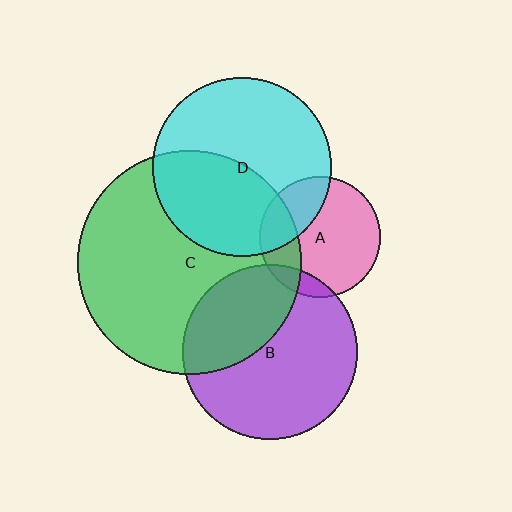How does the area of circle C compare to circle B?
Approximately 1.6 times.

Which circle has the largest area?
Circle C (green).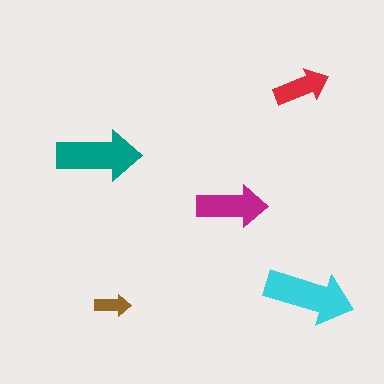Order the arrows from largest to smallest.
the cyan one, the teal one, the magenta one, the red one, the brown one.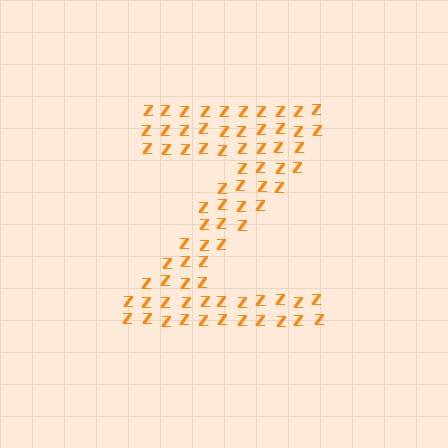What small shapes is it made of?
It is made of small letter Z's.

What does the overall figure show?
The overall figure shows the letter Z.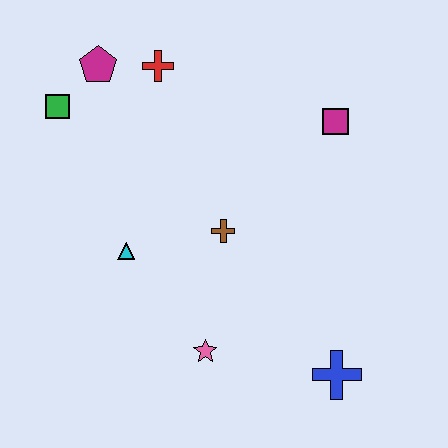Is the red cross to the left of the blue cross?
Yes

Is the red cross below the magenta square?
No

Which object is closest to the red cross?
The magenta pentagon is closest to the red cross.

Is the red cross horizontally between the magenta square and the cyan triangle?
Yes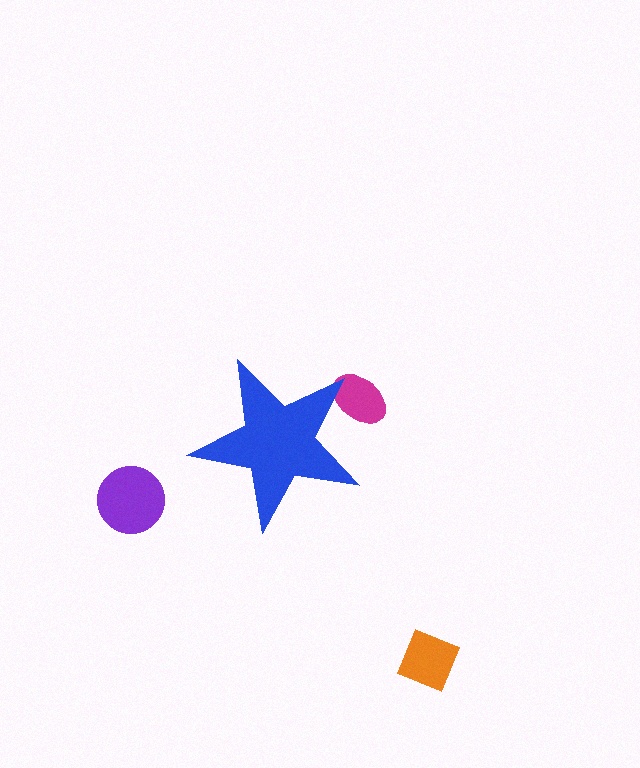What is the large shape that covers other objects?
A blue star.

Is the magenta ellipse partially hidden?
Yes, the magenta ellipse is partially hidden behind the blue star.